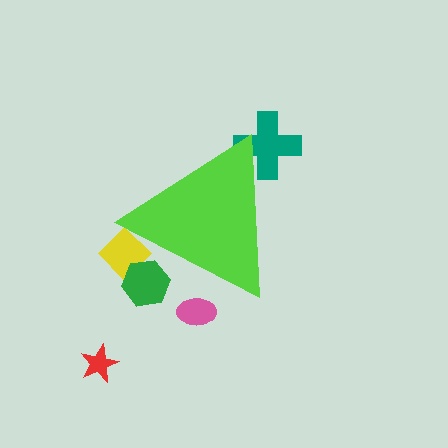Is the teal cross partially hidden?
Yes, the teal cross is partially hidden behind the lime triangle.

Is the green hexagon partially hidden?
Yes, the green hexagon is partially hidden behind the lime triangle.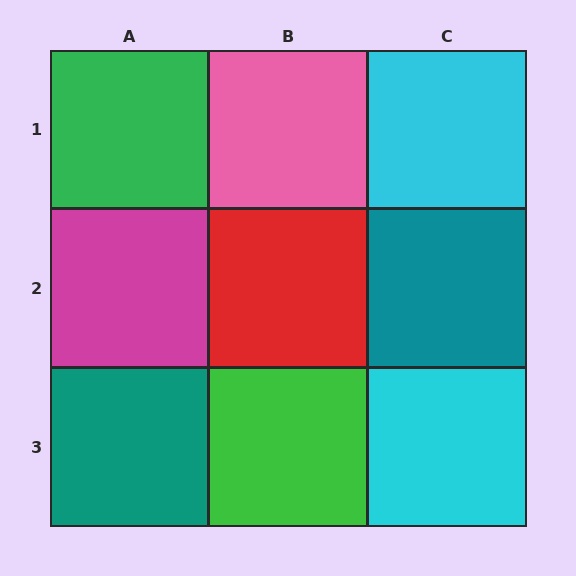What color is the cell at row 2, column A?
Magenta.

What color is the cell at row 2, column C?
Teal.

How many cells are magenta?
1 cell is magenta.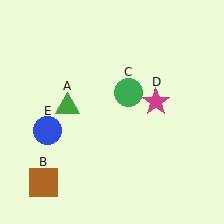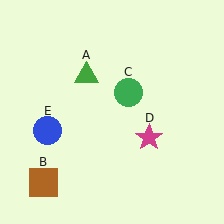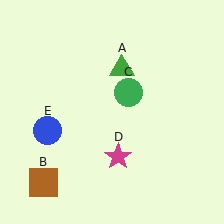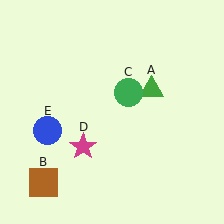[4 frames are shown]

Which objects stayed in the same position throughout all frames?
Brown square (object B) and green circle (object C) and blue circle (object E) remained stationary.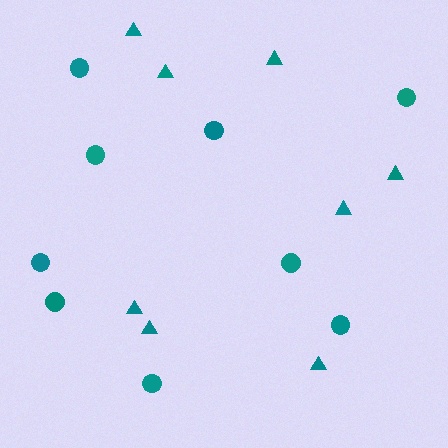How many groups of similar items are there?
There are 2 groups: one group of circles (9) and one group of triangles (8).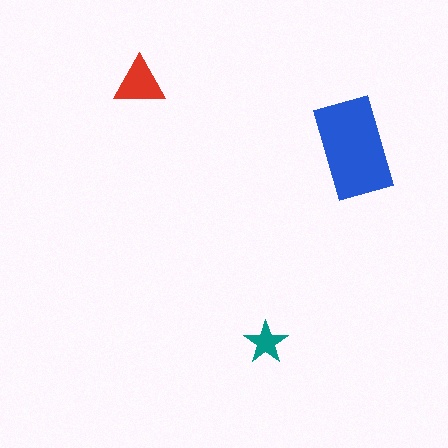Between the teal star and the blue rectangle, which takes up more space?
The blue rectangle.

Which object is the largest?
The blue rectangle.